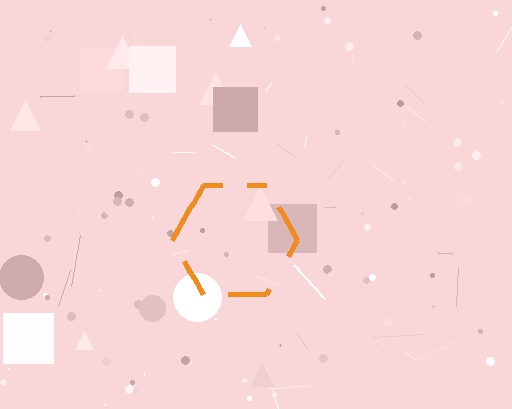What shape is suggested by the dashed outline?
The dashed outline suggests a hexagon.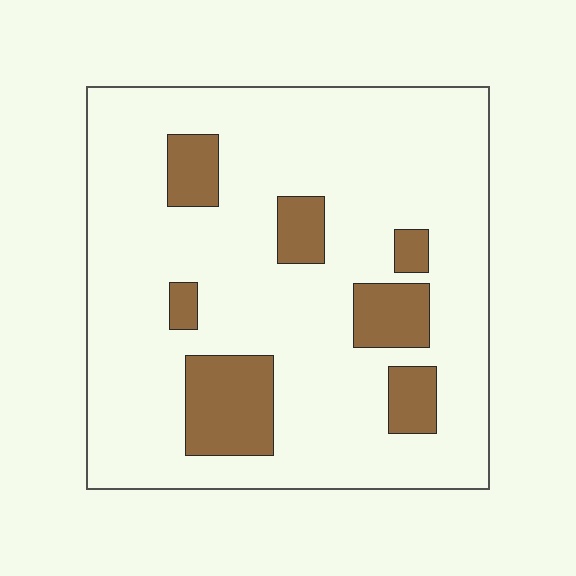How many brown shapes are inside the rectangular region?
7.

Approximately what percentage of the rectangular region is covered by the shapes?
Approximately 15%.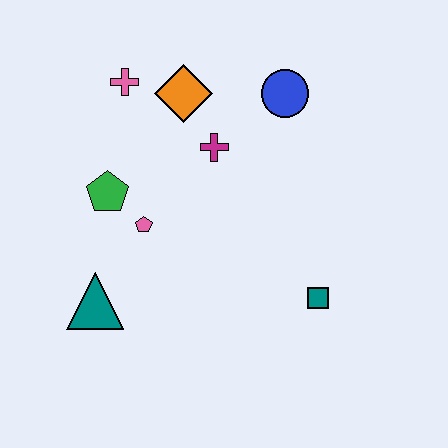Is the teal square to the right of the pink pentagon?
Yes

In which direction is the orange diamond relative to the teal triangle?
The orange diamond is above the teal triangle.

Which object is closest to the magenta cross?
The orange diamond is closest to the magenta cross.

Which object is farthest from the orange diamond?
The teal square is farthest from the orange diamond.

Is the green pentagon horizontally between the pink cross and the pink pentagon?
No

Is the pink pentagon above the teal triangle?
Yes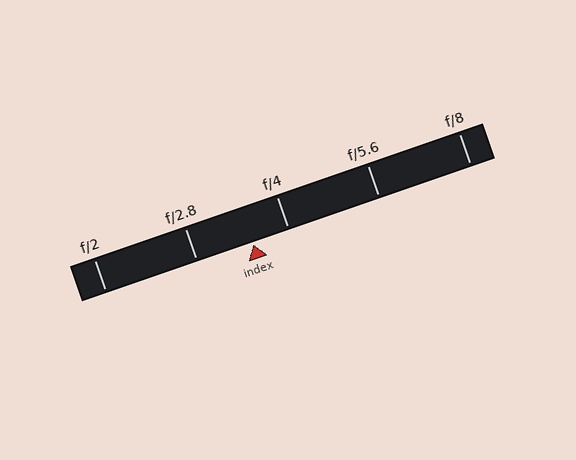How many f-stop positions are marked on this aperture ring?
There are 5 f-stop positions marked.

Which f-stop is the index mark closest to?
The index mark is closest to f/4.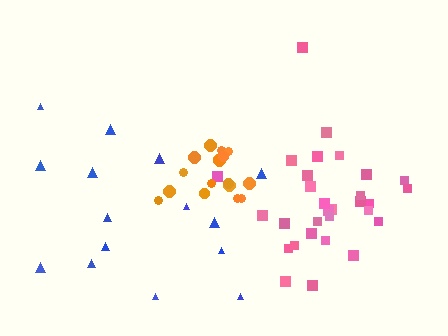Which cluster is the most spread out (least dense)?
Blue.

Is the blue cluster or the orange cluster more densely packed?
Orange.